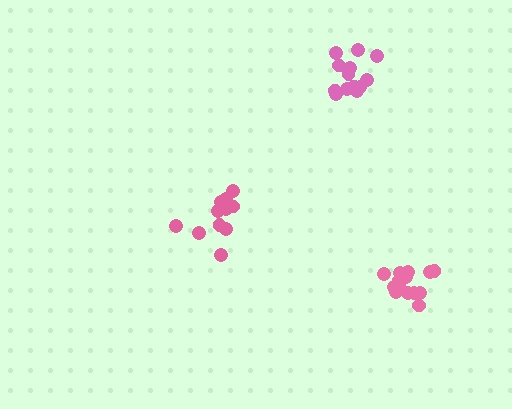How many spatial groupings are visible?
There are 3 spatial groupings.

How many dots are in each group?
Group 1: 14 dots, Group 2: 11 dots, Group 3: 13 dots (38 total).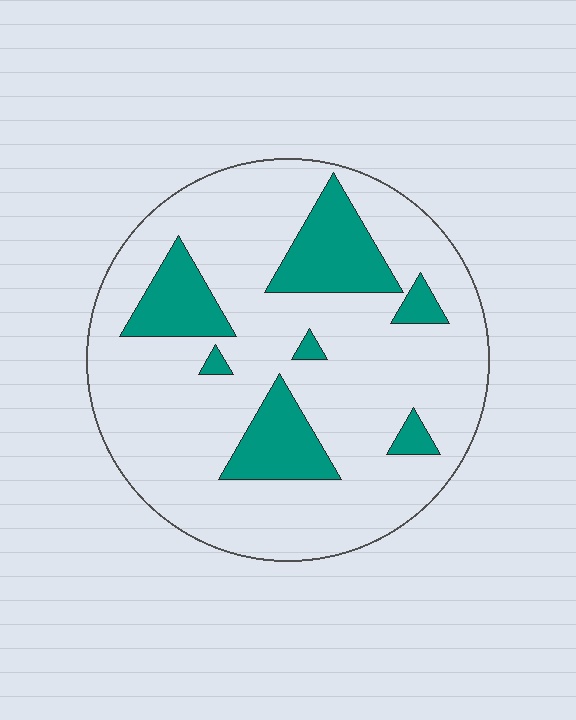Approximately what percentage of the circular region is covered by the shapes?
Approximately 20%.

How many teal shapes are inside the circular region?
7.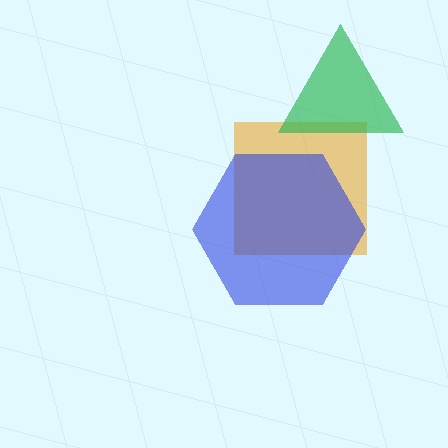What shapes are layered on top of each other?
The layered shapes are: an orange square, a green triangle, a blue hexagon.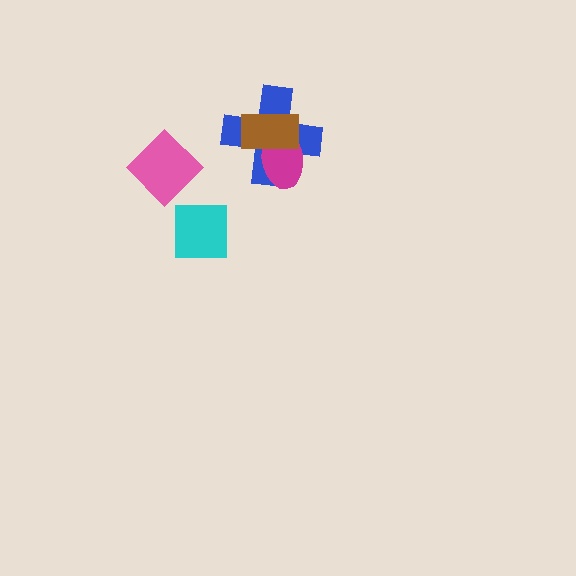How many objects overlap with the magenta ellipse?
2 objects overlap with the magenta ellipse.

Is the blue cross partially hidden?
Yes, it is partially covered by another shape.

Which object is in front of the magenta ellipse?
The brown rectangle is in front of the magenta ellipse.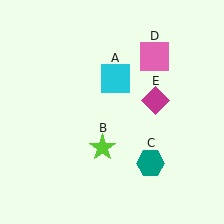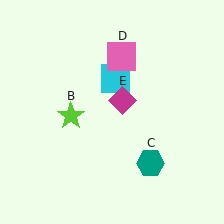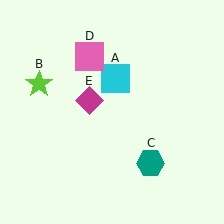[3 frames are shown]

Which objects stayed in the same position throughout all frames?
Cyan square (object A) and teal hexagon (object C) remained stationary.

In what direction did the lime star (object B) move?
The lime star (object B) moved up and to the left.